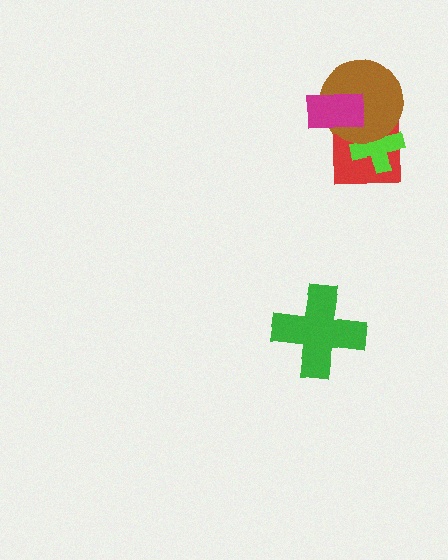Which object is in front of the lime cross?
The brown circle is in front of the lime cross.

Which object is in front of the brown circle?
The magenta rectangle is in front of the brown circle.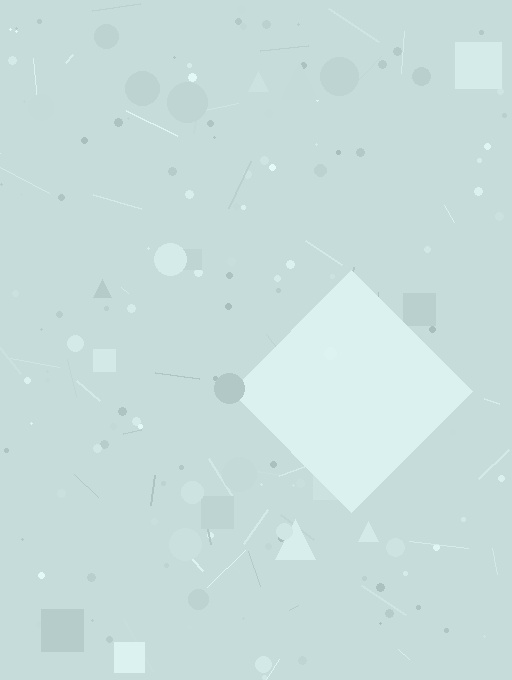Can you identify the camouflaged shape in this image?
The camouflaged shape is a diamond.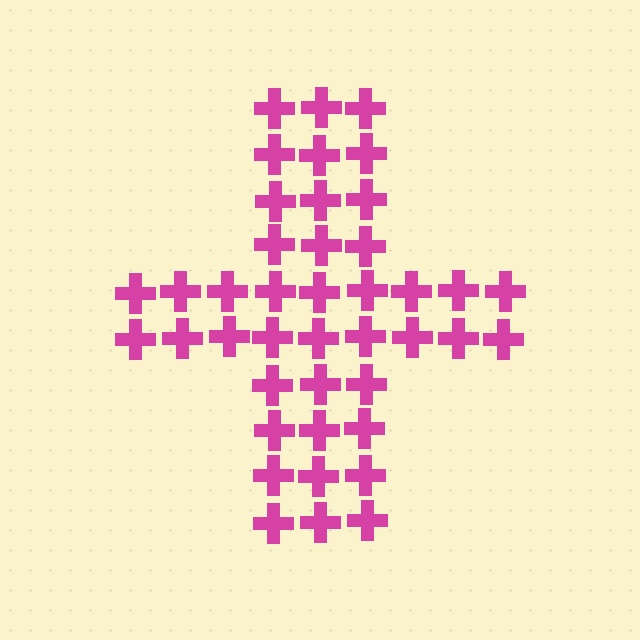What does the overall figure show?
The overall figure shows a cross.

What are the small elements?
The small elements are crosses.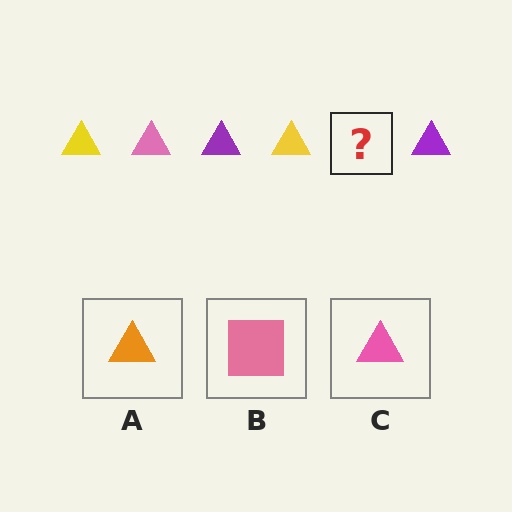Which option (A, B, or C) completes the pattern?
C.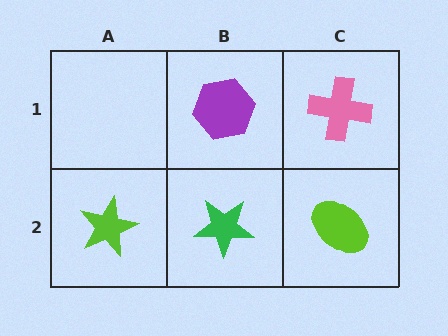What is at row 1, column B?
A purple hexagon.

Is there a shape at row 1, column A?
No, that cell is empty.